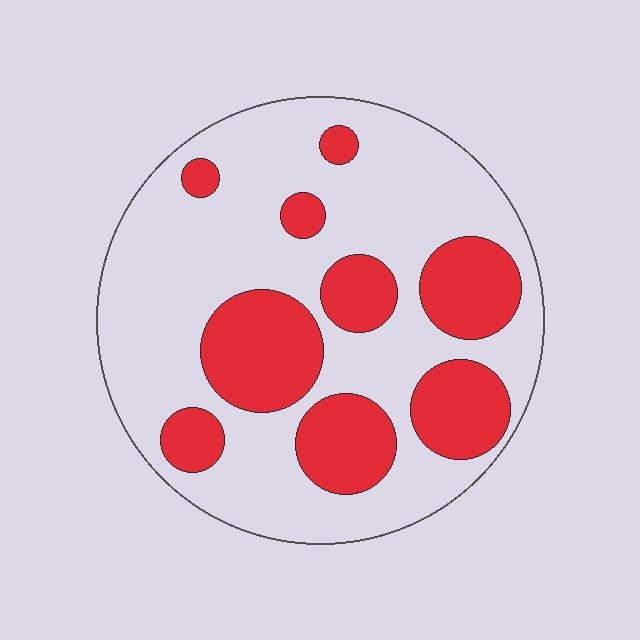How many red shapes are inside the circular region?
9.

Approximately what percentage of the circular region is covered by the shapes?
Approximately 30%.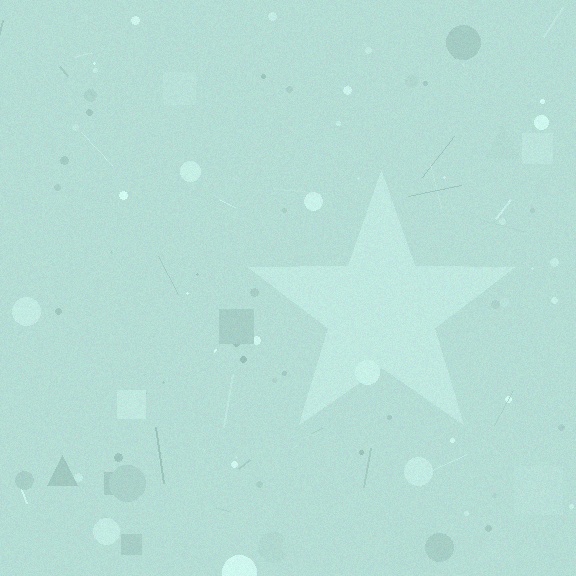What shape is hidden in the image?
A star is hidden in the image.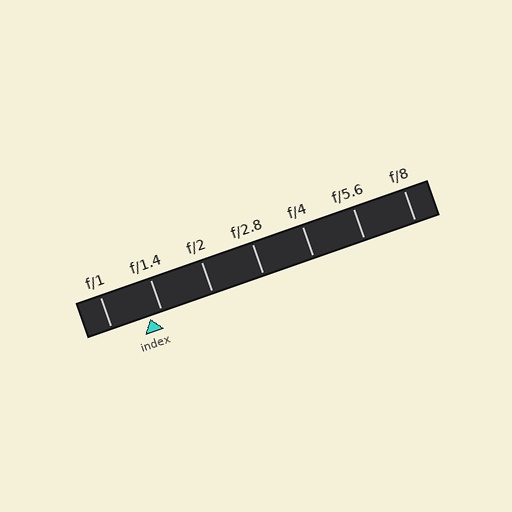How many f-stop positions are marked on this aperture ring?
There are 7 f-stop positions marked.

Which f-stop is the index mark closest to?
The index mark is closest to f/1.4.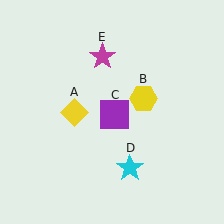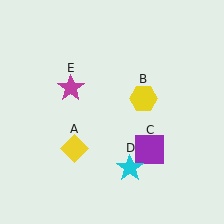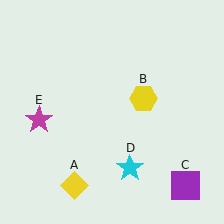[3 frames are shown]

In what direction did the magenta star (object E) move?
The magenta star (object E) moved down and to the left.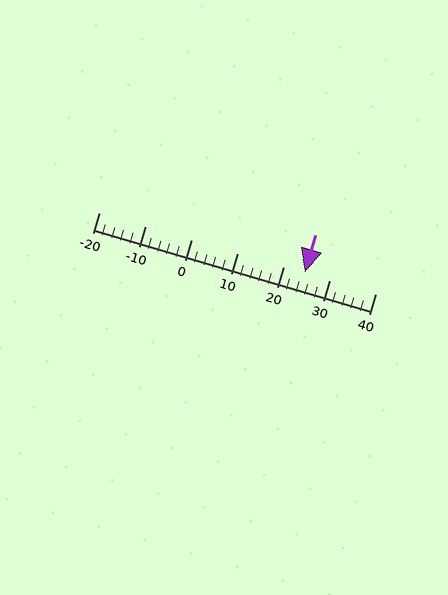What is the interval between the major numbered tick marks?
The major tick marks are spaced 10 units apart.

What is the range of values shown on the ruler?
The ruler shows values from -20 to 40.